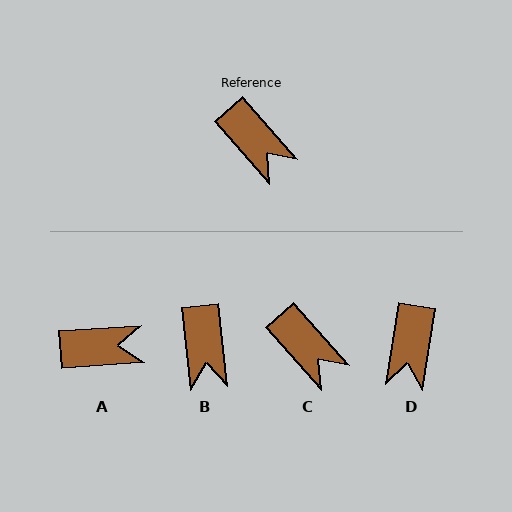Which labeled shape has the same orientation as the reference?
C.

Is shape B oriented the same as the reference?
No, it is off by about 35 degrees.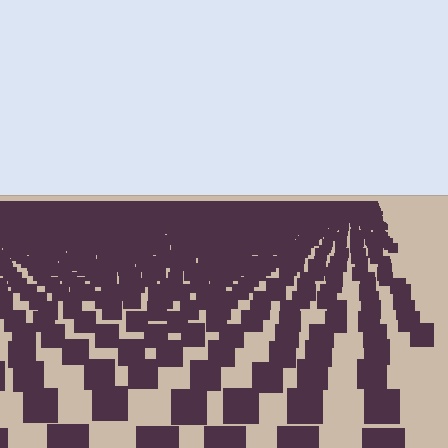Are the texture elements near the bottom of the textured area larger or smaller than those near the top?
Larger. Near the bottom, elements are closer to the viewer and appear at a bigger on-screen size.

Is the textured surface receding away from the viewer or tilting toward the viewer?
The surface is receding away from the viewer. Texture elements get smaller and denser toward the top.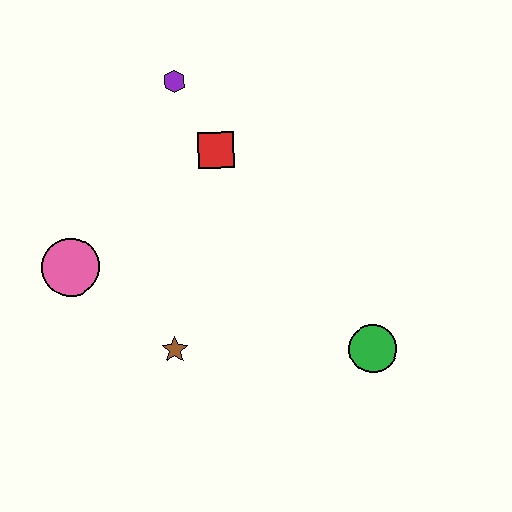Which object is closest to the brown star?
The pink circle is closest to the brown star.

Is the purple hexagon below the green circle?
No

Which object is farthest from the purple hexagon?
The green circle is farthest from the purple hexagon.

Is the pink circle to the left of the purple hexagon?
Yes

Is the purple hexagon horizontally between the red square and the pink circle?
Yes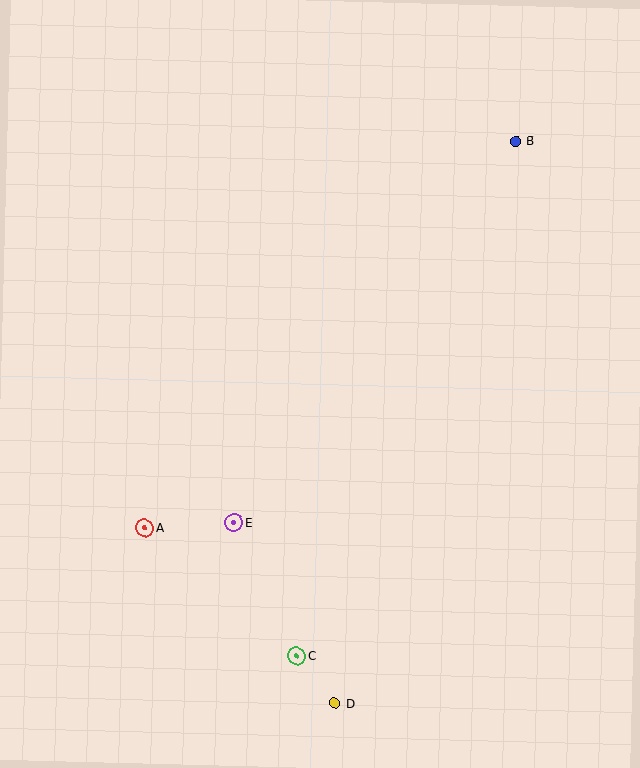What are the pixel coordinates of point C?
Point C is at (296, 656).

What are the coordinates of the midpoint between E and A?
The midpoint between E and A is at (190, 525).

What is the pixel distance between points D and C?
The distance between D and C is 61 pixels.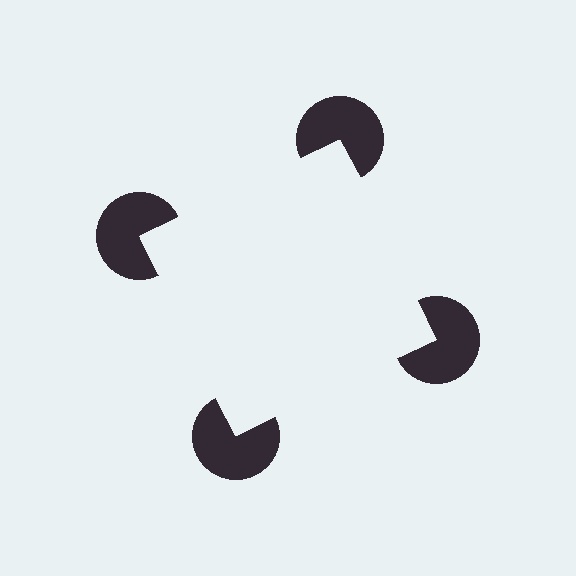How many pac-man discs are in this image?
There are 4 — one at each vertex of the illusory square.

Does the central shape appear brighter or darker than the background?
It typically appears slightly brighter than the background, even though no actual brightness change is drawn.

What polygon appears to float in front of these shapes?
An illusory square — its edges are inferred from the aligned wedge cuts in the pac-man discs, not physically drawn.